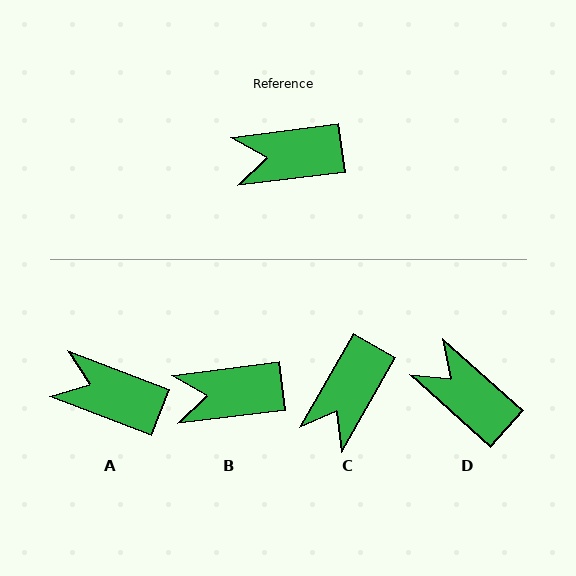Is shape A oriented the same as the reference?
No, it is off by about 28 degrees.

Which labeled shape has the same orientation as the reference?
B.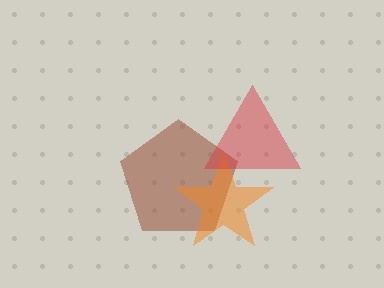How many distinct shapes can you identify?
There are 3 distinct shapes: a brown pentagon, an orange star, a red triangle.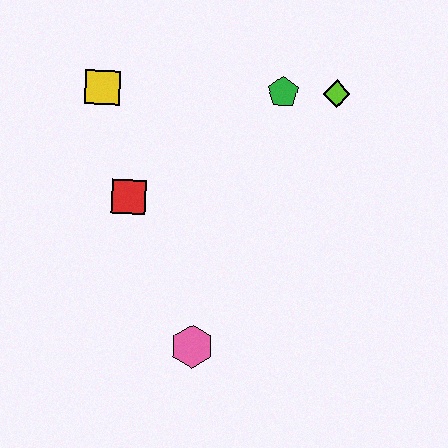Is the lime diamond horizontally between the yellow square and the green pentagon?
No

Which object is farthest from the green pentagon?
The pink hexagon is farthest from the green pentagon.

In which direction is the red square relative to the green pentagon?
The red square is to the left of the green pentagon.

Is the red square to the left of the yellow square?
No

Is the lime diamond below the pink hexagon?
No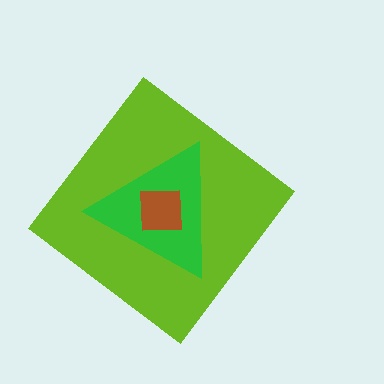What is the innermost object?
The brown square.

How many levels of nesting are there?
3.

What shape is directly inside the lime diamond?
The green triangle.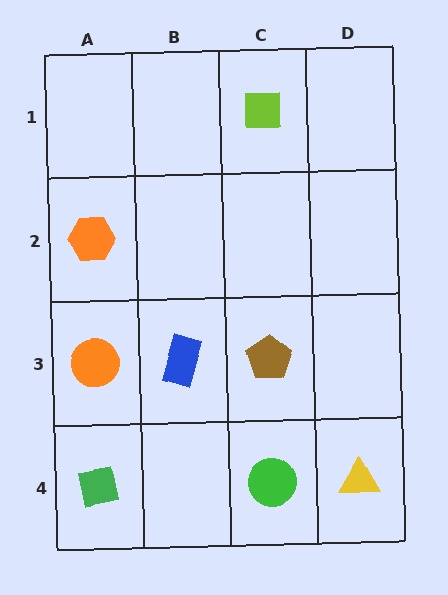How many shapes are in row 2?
1 shape.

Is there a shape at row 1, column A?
No, that cell is empty.